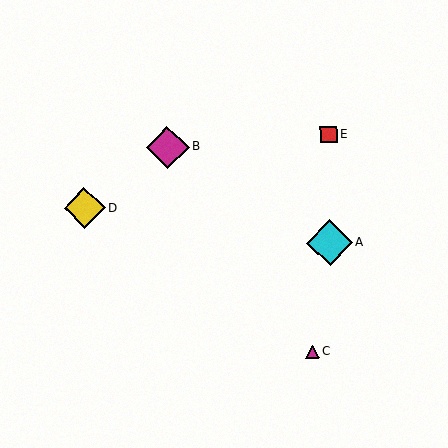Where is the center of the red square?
The center of the red square is at (328, 135).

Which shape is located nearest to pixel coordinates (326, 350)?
The magenta triangle (labeled C) at (313, 352) is nearest to that location.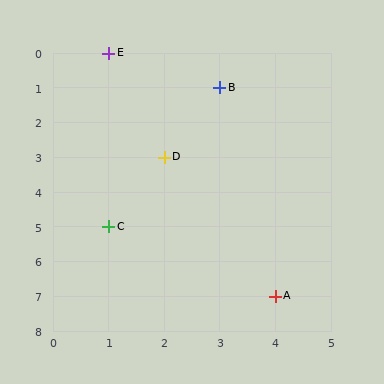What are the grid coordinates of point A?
Point A is at grid coordinates (4, 7).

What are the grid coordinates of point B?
Point B is at grid coordinates (3, 1).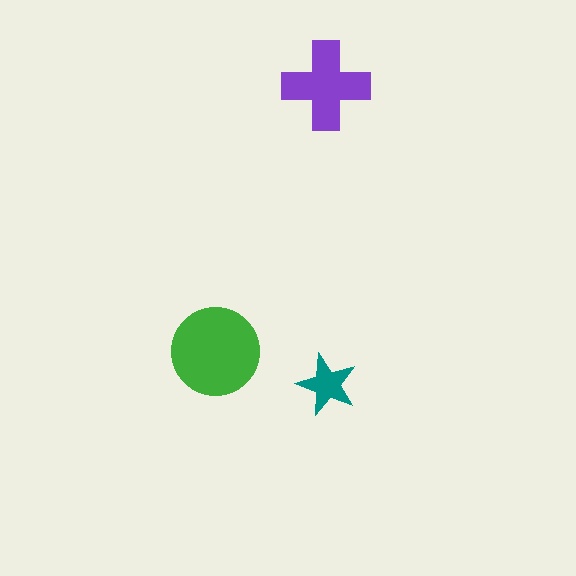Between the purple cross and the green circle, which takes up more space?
The green circle.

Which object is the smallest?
The teal star.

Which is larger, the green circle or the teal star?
The green circle.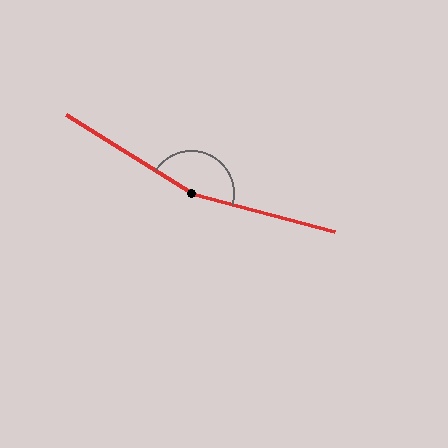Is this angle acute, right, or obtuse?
It is obtuse.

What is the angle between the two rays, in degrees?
Approximately 163 degrees.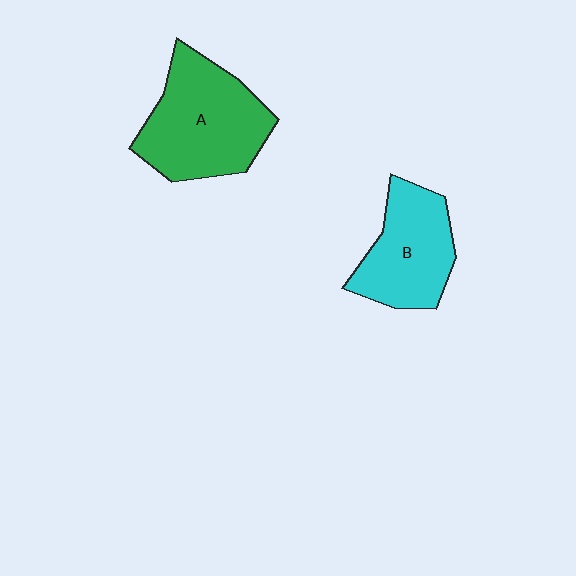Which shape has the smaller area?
Shape B (cyan).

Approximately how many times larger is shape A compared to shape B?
Approximately 1.3 times.